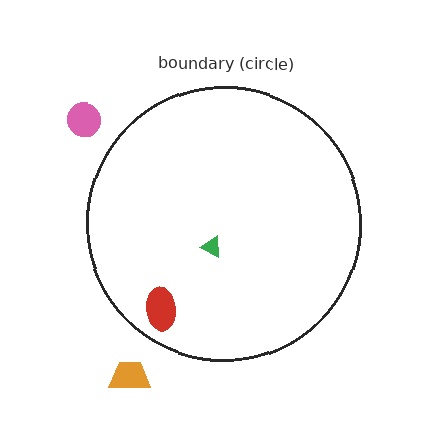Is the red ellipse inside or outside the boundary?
Inside.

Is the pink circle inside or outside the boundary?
Outside.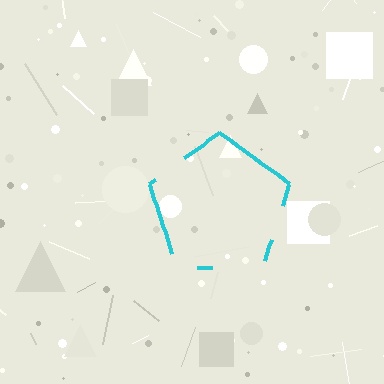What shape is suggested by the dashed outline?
The dashed outline suggests a pentagon.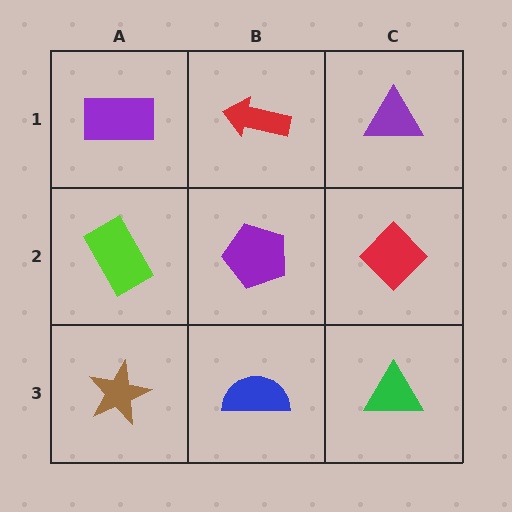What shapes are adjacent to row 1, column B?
A purple pentagon (row 2, column B), a purple rectangle (row 1, column A), a purple triangle (row 1, column C).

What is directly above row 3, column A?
A lime rectangle.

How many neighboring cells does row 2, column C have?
3.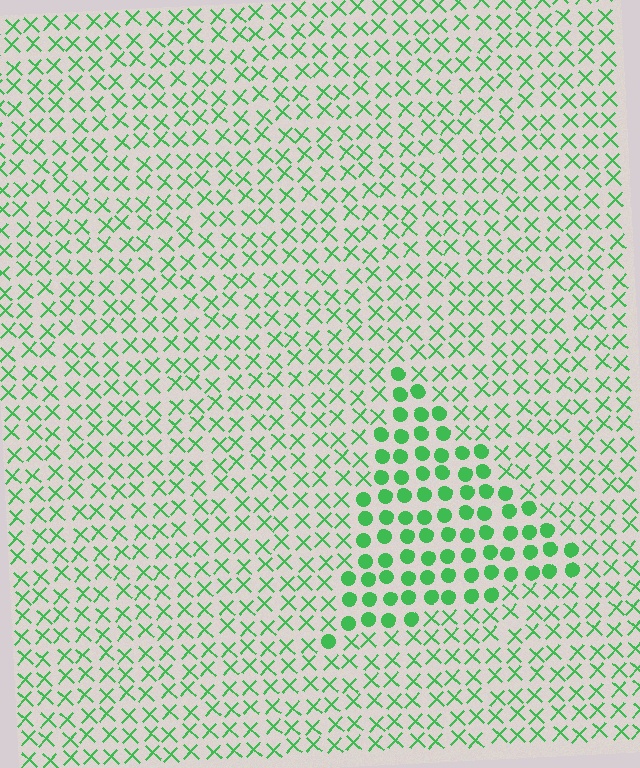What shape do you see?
I see a triangle.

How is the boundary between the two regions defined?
The boundary is defined by a change in element shape: circles inside vs. X marks outside. All elements share the same color and spacing.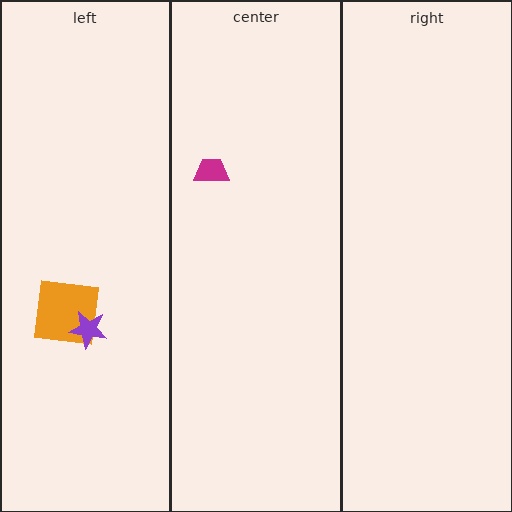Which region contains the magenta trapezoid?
The center region.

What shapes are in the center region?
The magenta trapezoid.